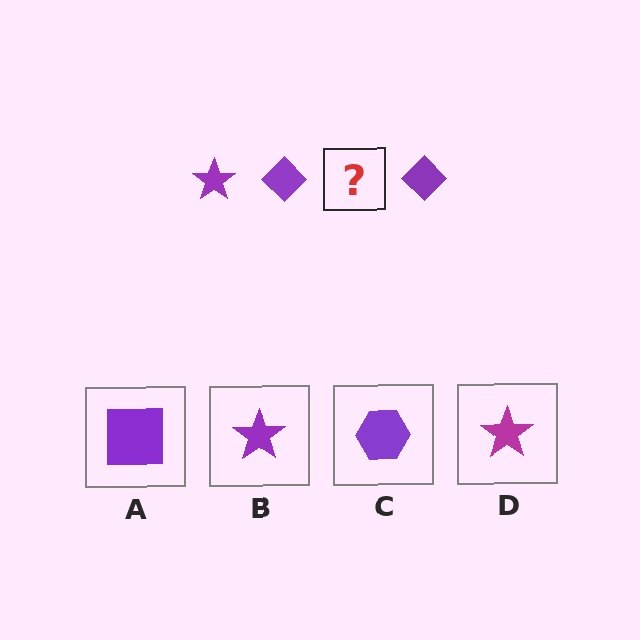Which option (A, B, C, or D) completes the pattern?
B.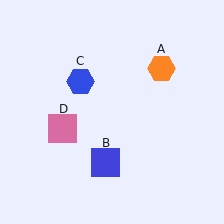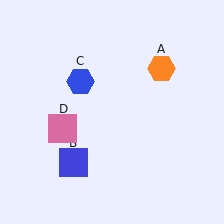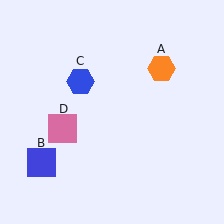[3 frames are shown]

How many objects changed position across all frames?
1 object changed position: blue square (object B).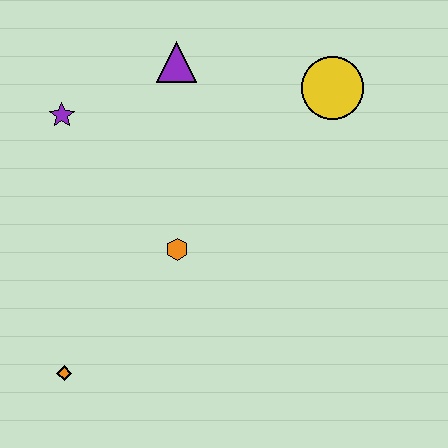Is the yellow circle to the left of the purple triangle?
No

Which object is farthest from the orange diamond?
The yellow circle is farthest from the orange diamond.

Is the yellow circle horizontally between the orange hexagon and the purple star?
No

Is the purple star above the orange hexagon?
Yes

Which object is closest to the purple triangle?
The purple star is closest to the purple triangle.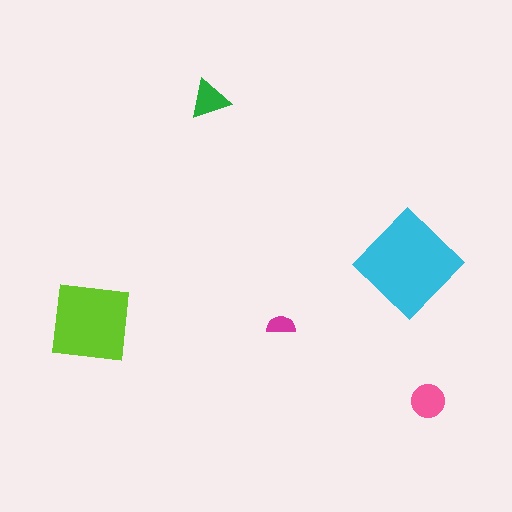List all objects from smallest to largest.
The magenta semicircle, the green triangle, the pink circle, the lime square, the cyan diamond.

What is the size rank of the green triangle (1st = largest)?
4th.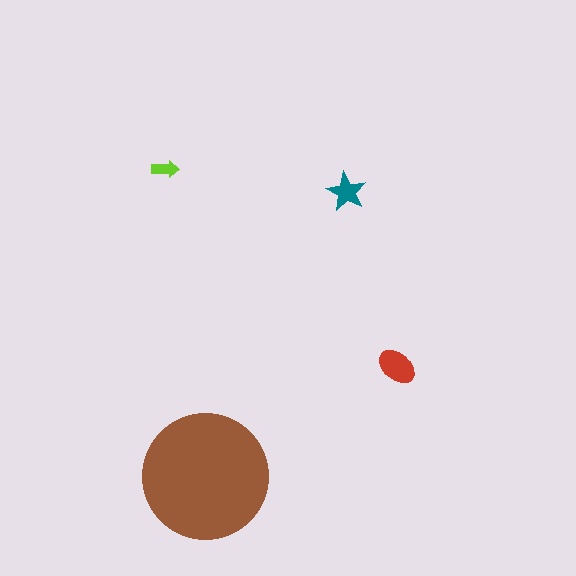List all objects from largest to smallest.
The brown circle, the red ellipse, the teal star, the lime arrow.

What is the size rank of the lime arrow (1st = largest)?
4th.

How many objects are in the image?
There are 4 objects in the image.